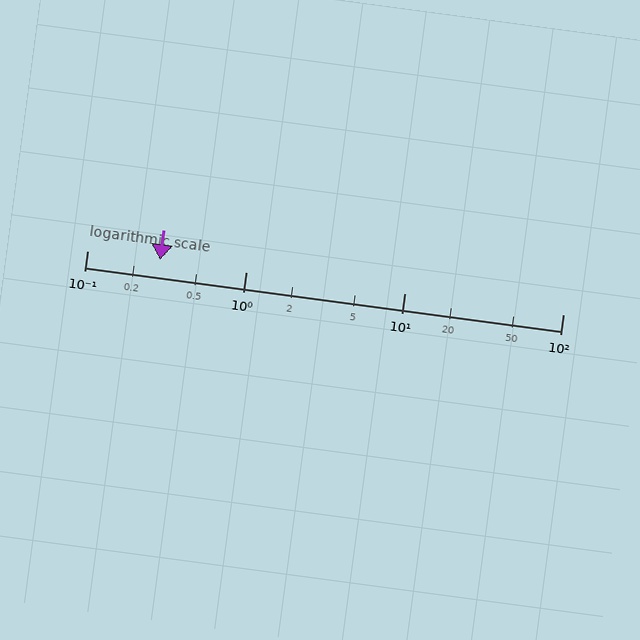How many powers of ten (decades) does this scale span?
The scale spans 3 decades, from 0.1 to 100.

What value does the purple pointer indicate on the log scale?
The pointer indicates approximately 0.29.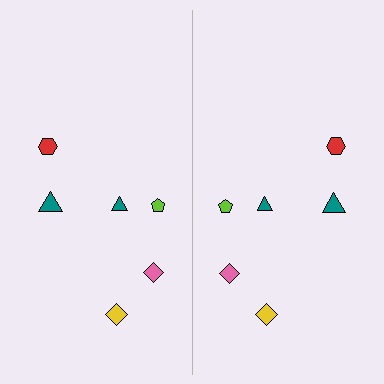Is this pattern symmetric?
Yes, this pattern has bilateral (reflection) symmetry.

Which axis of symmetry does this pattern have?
The pattern has a vertical axis of symmetry running through the center of the image.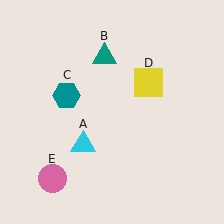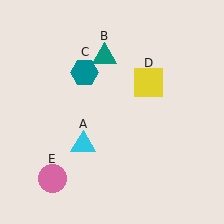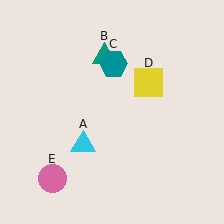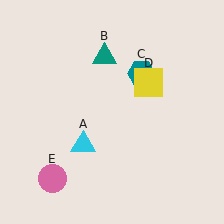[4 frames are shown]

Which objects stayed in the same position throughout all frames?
Cyan triangle (object A) and teal triangle (object B) and yellow square (object D) and pink circle (object E) remained stationary.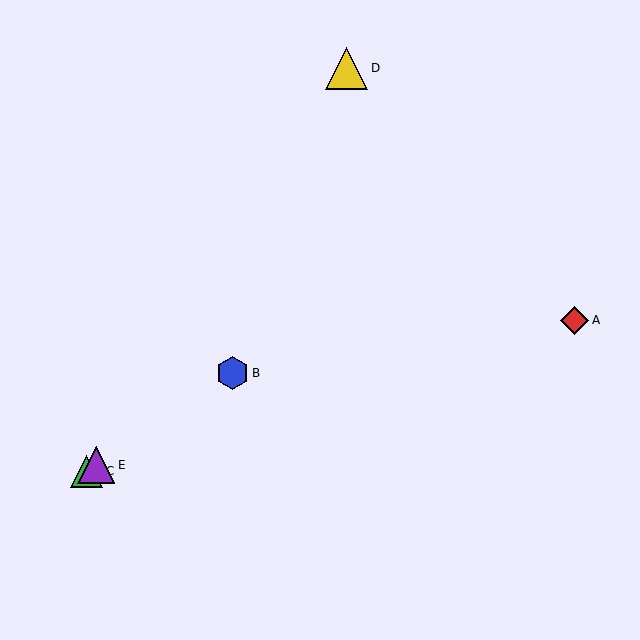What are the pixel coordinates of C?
Object C is at (87, 471).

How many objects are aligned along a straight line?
3 objects (B, C, E) are aligned along a straight line.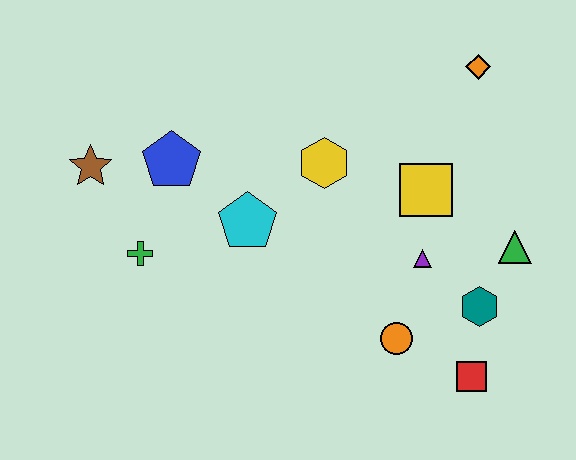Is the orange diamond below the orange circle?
No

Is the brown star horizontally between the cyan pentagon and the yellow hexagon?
No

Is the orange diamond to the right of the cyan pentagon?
Yes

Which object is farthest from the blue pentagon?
The red square is farthest from the blue pentagon.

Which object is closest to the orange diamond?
The yellow square is closest to the orange diamond.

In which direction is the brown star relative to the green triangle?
The brown star is to the left of the green triangle.